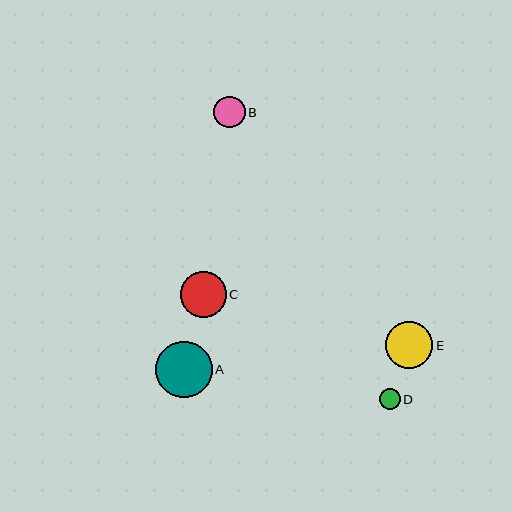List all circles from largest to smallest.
From largest to smallest: A, E, C, B, D.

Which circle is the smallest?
Circle D is the smallest with a size of approximately 21 pixels.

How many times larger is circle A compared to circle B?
Circle A is approximately 1.8 times the size of circle B.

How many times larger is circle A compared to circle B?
Circle A is approximately 1.8 times the size of circle B.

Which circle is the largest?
Circle A is the largest with a size of approximately 57 pixels.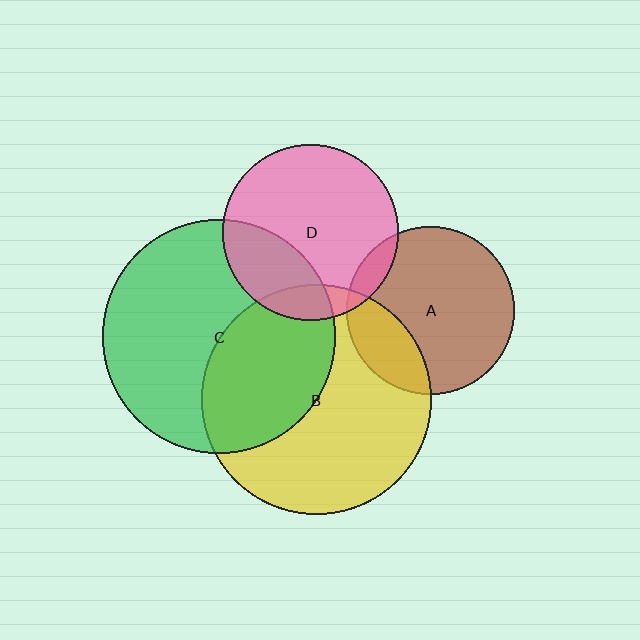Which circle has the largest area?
Circle C (green).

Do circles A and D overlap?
Yes.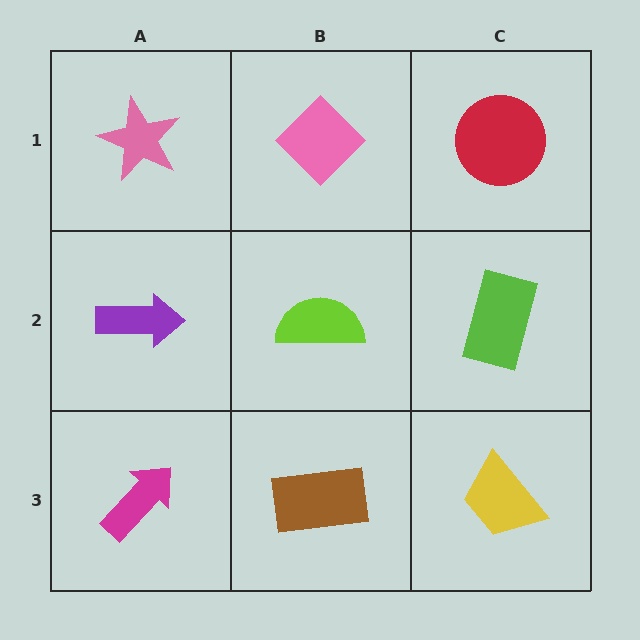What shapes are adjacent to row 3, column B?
A lime semicircle (row 2, column B), a magenta arrow (row 3, column A), a yellow trapezoid (row 3, column C).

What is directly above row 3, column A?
A purple arrow.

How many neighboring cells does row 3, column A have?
2.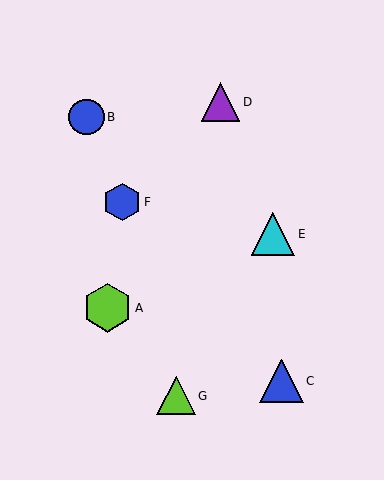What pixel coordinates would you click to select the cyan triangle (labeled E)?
Click at (273, 234) to select the cyan triangle E.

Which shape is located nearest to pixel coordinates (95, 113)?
The blue circle (labeled B) at (86, 117) is nearest to that location.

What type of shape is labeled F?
Shape F is a blue hexagon.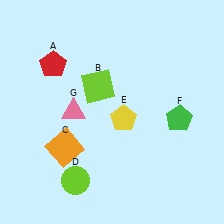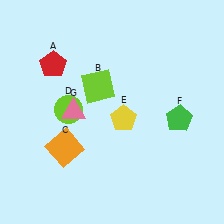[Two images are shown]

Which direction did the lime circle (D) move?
The lime circle (D) moved up.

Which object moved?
The lime circle (D) moved up.